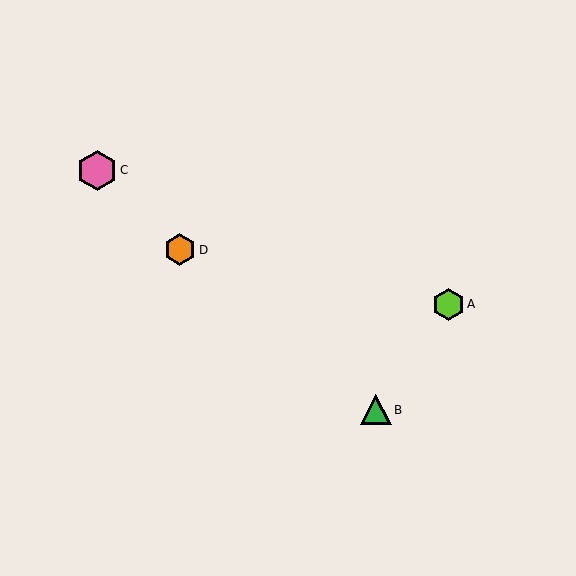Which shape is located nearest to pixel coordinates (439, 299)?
The lime hexagon (labeled A) at (449, 305) is nearest to that location.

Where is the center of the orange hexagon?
The center of the orange hexagon is at (180, 250).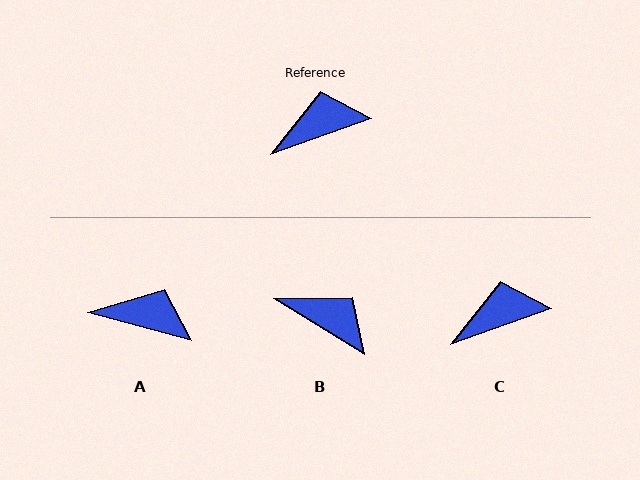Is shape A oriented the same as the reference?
No, it is off by about 34 degrees.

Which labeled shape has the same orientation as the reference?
C.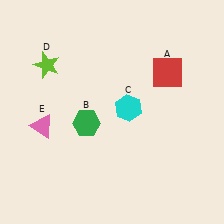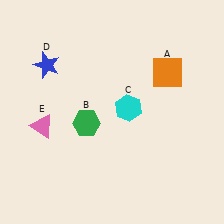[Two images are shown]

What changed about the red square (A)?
In Image 1, A is red. In Image 2, it changed to orange.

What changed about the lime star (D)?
In Image 1, D is lime. In Image 2, it changed to blue.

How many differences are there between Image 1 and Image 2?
There are 2 differences between the two images.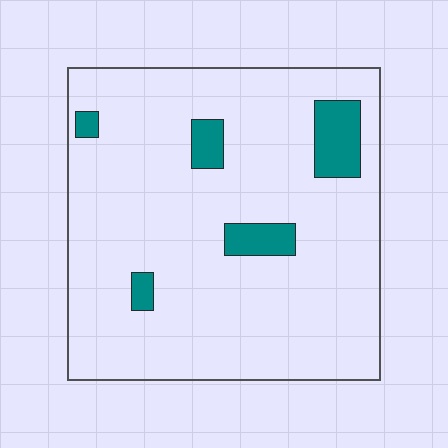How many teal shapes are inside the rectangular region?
5.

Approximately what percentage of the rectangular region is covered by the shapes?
Approximately 10%.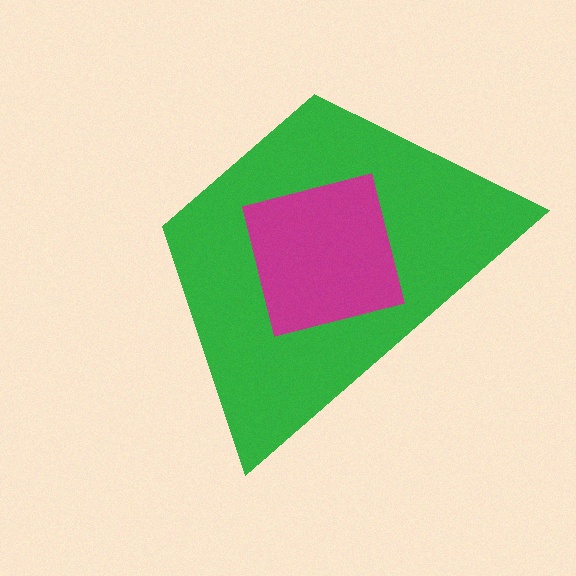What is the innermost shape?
The magenta square.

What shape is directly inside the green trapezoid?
The magenta square.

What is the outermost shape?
The green trapezoid.